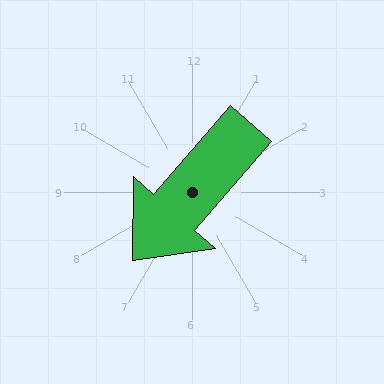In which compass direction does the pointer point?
Southwest.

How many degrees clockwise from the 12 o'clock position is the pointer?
Approximately 221 degrees.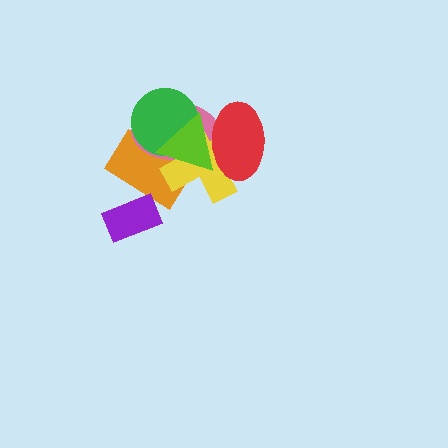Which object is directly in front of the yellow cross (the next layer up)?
The green circle is directly in front of the yellow cross.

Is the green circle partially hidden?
Yes, it is partially covered by another shape.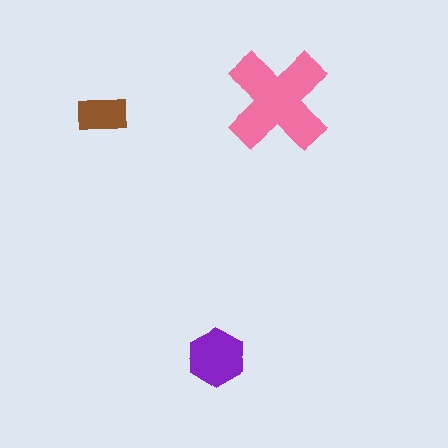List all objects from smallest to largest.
The brown rectangle, the purple hexagon, the pink cross.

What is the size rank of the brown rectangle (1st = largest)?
3rd.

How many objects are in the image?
There are 3 objects in the image.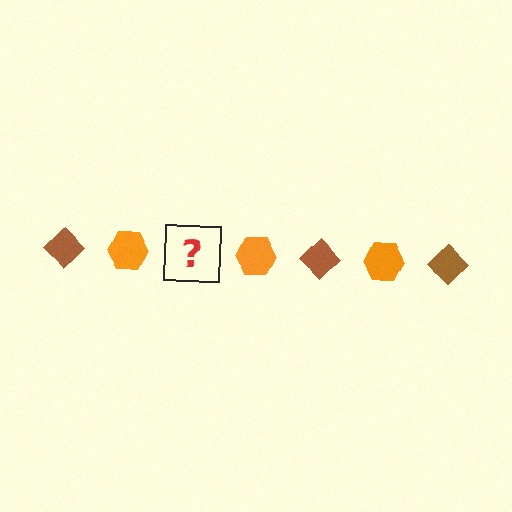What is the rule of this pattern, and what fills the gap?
The rule is that the pattern alternates between brown diamond and orange hexagon. The gap should be filled with a brown diamond.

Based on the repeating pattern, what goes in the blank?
The blank should be a brown diamond.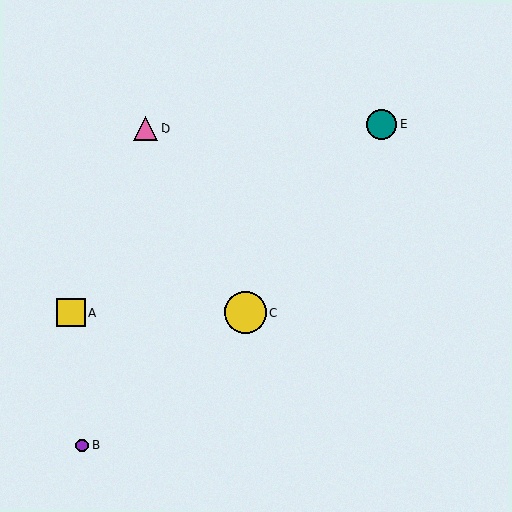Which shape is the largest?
The yellow circle (labeled C) is the largest.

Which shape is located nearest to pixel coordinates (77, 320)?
The yellow square (labeled A) at (71, 313) is nearest to that location.